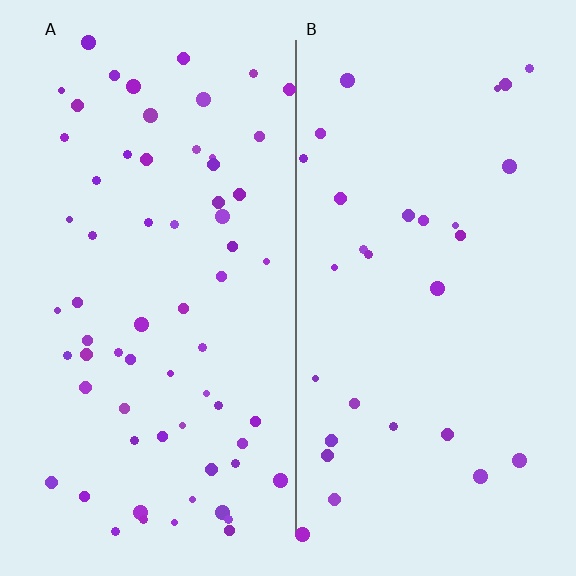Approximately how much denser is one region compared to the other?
Approximately 2.1× — region A over region B.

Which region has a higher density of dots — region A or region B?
A (the left).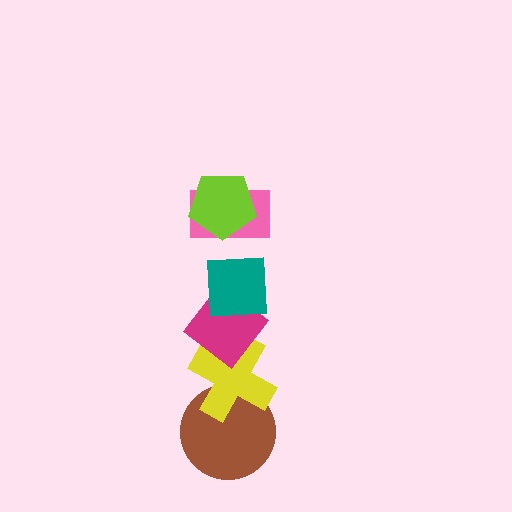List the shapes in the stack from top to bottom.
From top to bottom: the lime pentagon, the pink rectangle, the teal square, the magenta diamond, the yellow cross, the brown circle.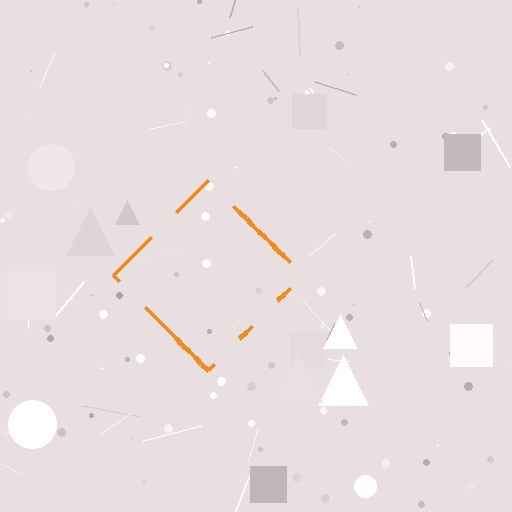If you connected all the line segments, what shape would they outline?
They would outline a diamond.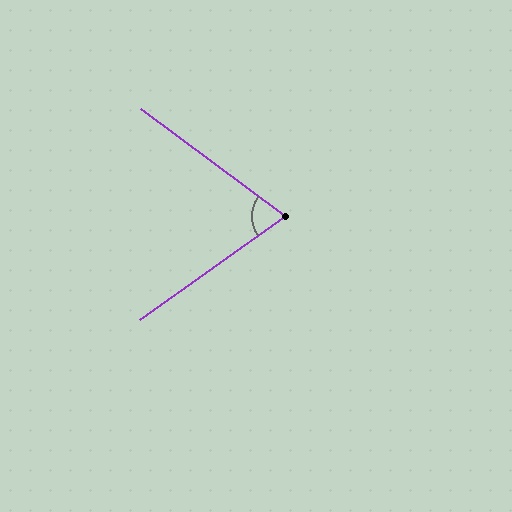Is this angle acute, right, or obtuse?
It is acute.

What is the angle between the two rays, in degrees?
Approximately 72 degrees.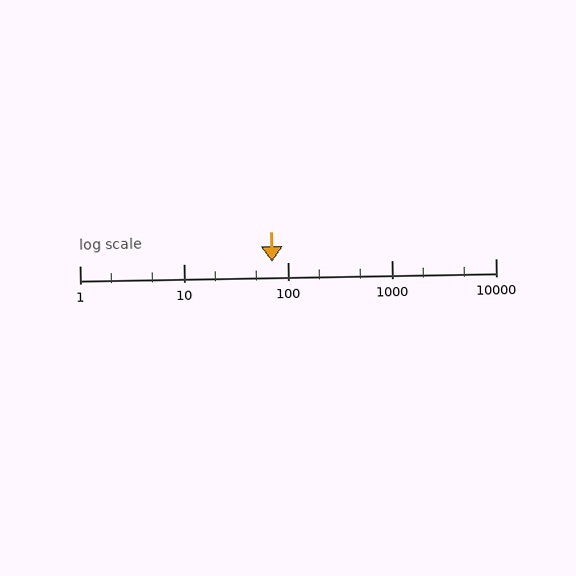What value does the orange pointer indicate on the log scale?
The pointer indicates approximately 71.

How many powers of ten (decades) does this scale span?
The scale spans 4 decades, from 1 to 10000.